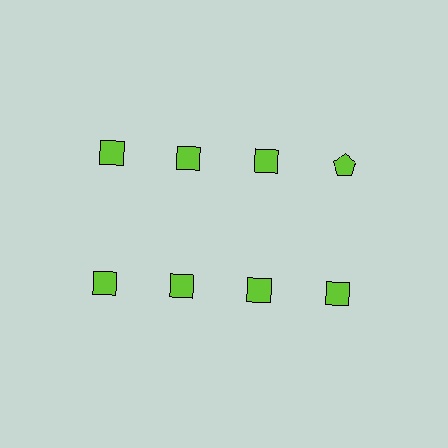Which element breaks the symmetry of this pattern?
The lime pentagon in the top row, second from right column breaks the symmetry. All other shapes are lime squares.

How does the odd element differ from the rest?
It has a different shape: pentagon instead of square.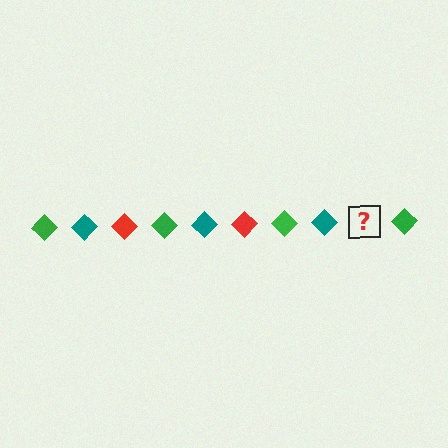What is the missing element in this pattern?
The missing element is a red diamond.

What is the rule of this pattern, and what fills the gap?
The rule is that the pattern cycles through green, teal, red diamonds. The gap should be filled with a red diamond.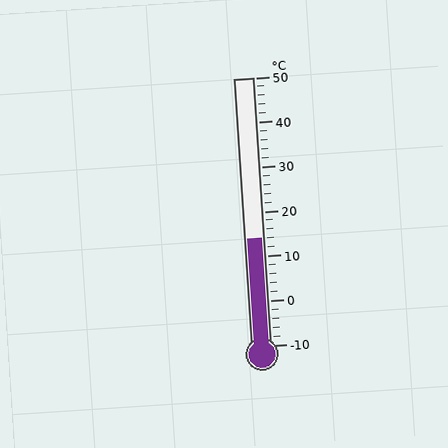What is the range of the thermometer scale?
The thermometer scale ranges from -10°C to 50°C.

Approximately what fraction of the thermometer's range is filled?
The thermometer is filled to approximately 40% of its range.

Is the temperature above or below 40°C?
The temperature is below 40°C.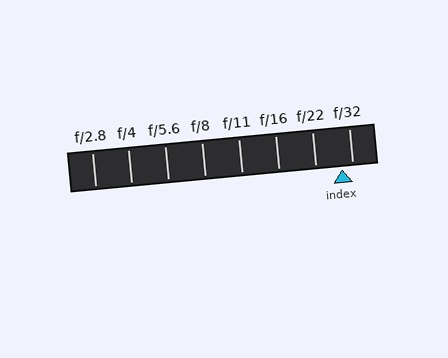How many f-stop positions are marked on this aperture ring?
There are 8 f-stop positions marked.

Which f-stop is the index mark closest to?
The index mark is closest to f/32.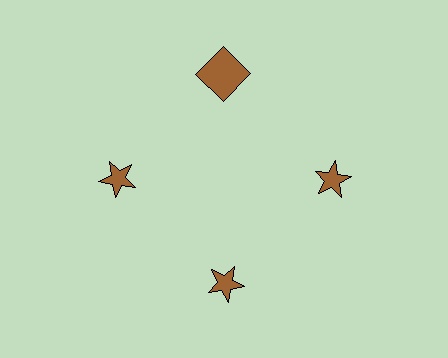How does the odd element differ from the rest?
It has a different shape: square instead of star.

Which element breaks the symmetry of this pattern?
The brown square at roughly the 12 o'clock position breaks the symmetry. All other shapes are brown stars.